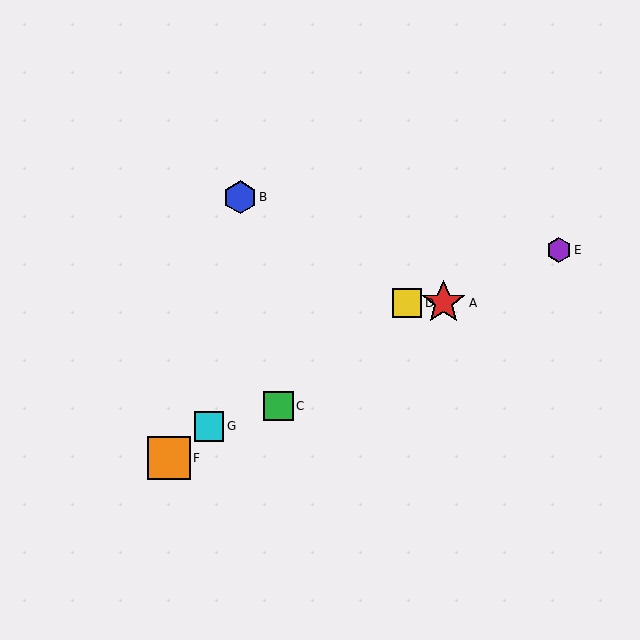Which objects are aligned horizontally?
Objects A, D are aligned horizontally.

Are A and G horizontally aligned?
No, A is at y≈303 and G is at y≈426.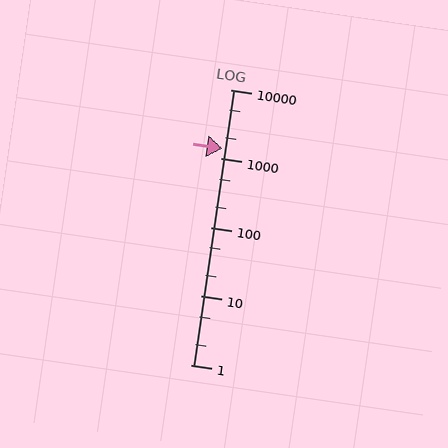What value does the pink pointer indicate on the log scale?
The pointer indicates approximately 1400.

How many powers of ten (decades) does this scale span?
The scale spans 4 decades, from 1 to 10000.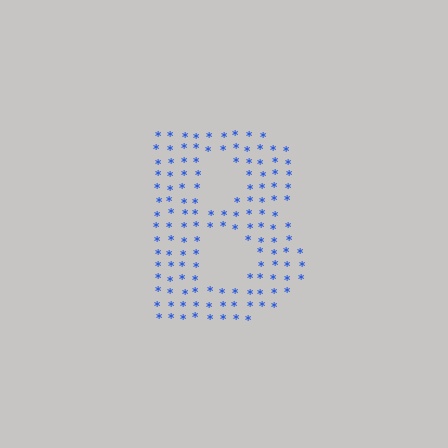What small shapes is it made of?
It is made of small asterisks.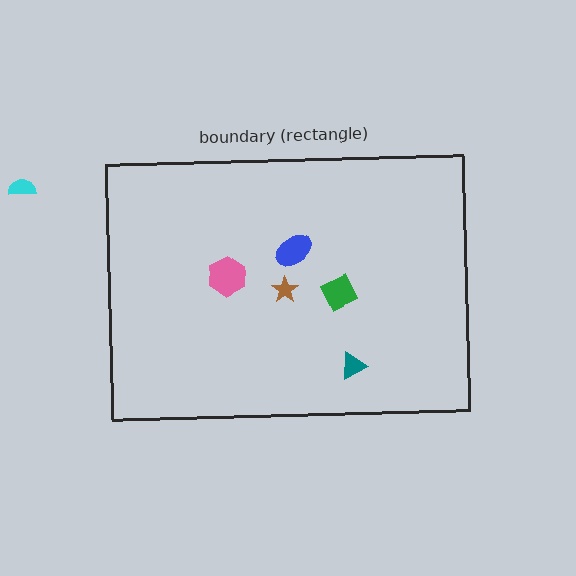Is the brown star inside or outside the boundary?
Inside.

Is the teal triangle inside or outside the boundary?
Inside.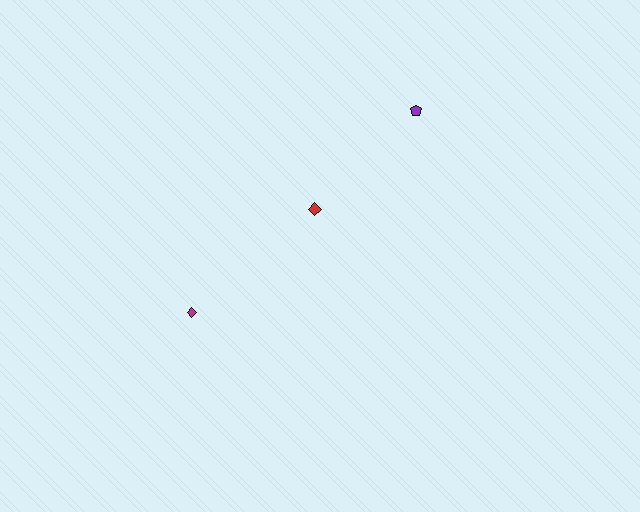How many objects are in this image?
There are 3 objects.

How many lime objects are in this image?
There are no lime objects.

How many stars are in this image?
There are no stars.